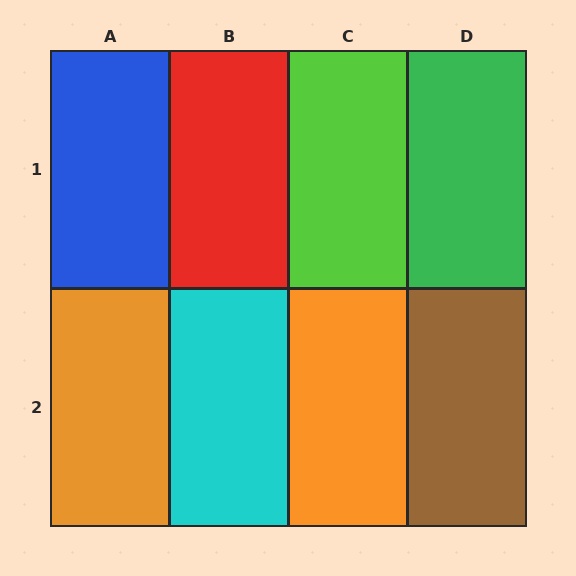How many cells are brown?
1 cell is brown.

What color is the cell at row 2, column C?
Orange.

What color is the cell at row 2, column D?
Brown.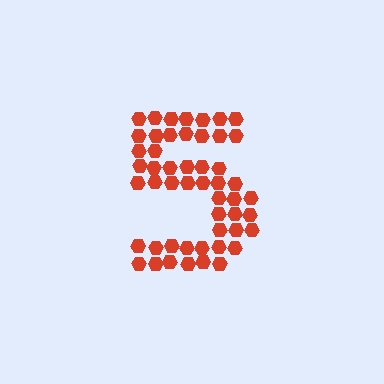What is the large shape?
The large shape is the digit 5.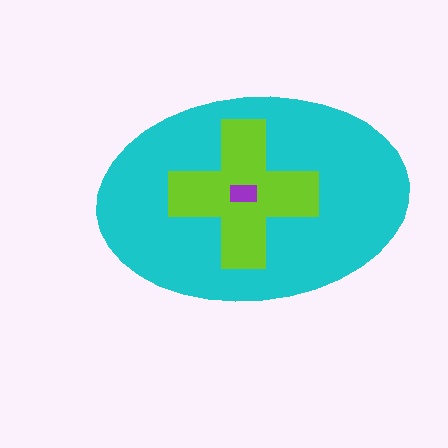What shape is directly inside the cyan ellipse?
The lime cross.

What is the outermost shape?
The cyan ellipse.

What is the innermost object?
The purple rectangle.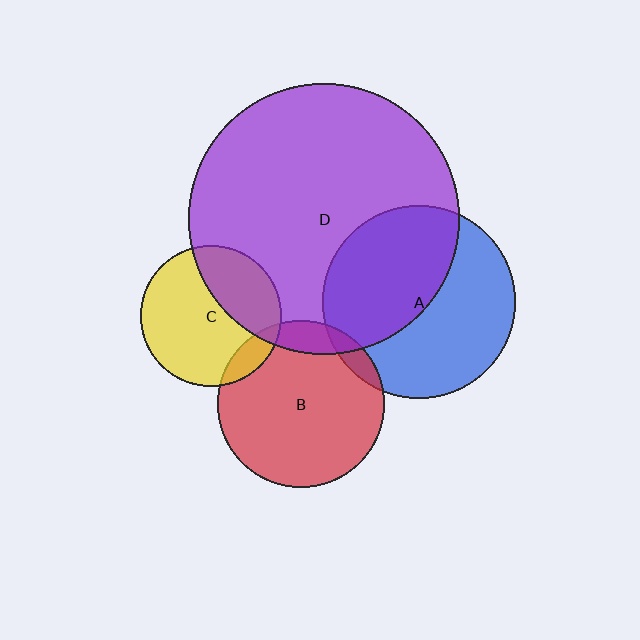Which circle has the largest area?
Circle D (purple).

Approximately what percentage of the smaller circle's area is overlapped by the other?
Approximately 50%.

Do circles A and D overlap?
Yes.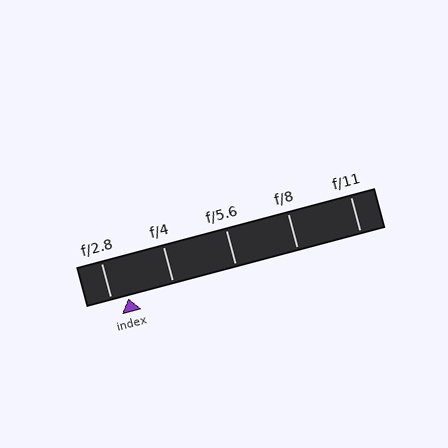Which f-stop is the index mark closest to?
The index mark is closest to f/2.8.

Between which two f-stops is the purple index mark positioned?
The index mark is between f/2.8 and f/4.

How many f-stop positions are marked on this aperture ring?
There are 5 f-stop positions marked.